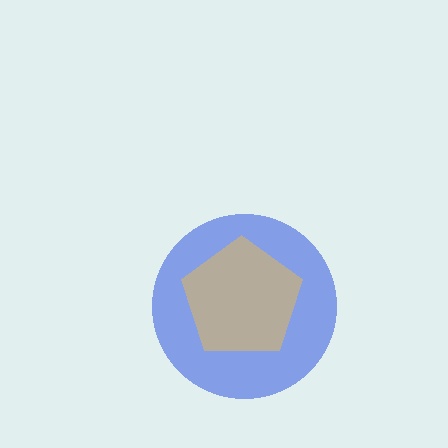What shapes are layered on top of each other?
The layered shapes are: a blue circle, a yellow pentagon.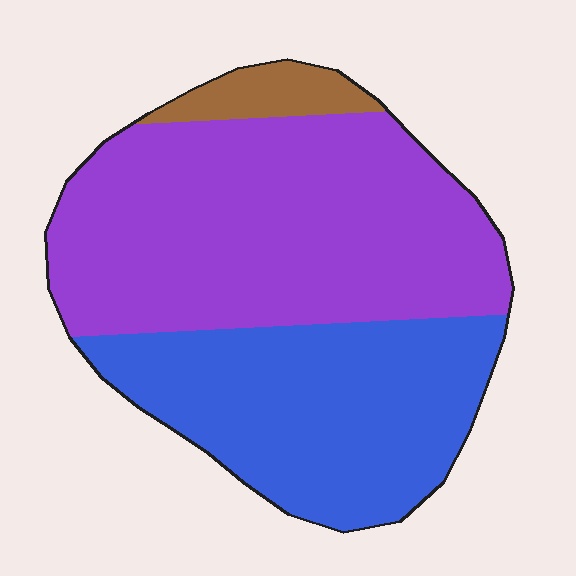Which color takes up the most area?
Purple, at roughly 55%.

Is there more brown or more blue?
Blue.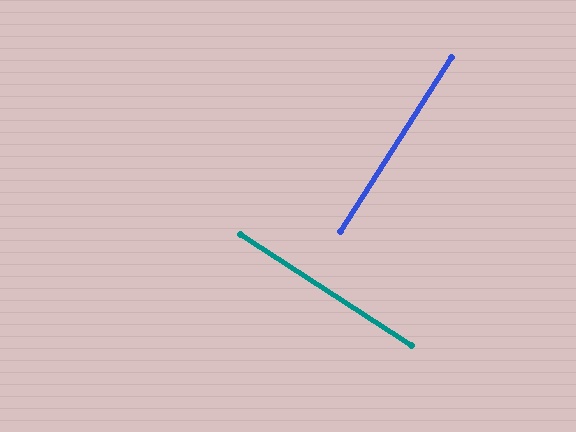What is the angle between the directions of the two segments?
Approximately 89 degrees.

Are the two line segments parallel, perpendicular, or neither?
Perpendicular — they meet at approximately 89°.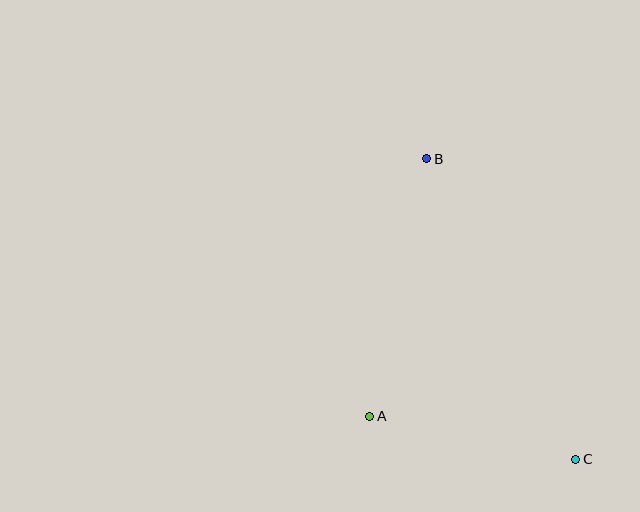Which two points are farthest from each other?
Points B and C are farthest from each other.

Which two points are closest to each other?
Points A and C are closest to each other.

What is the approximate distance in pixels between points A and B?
The distance between A and B is approximately 264 pixels.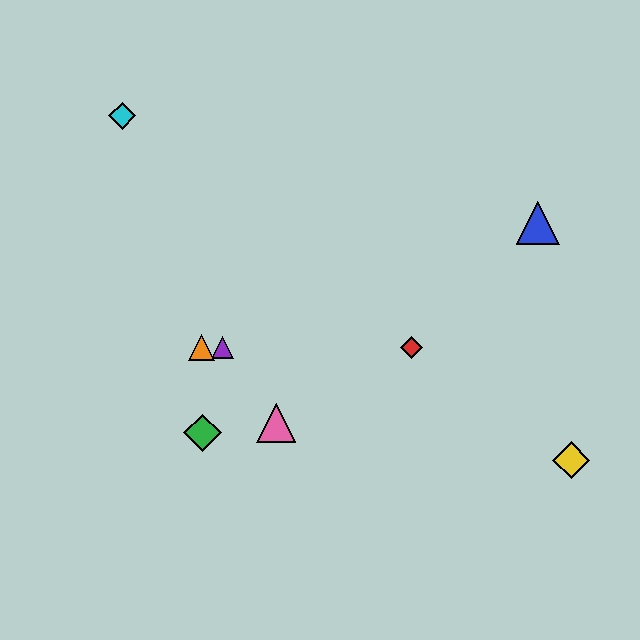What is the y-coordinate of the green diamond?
The green diamond is at y≈433.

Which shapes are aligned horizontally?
The red diamond, the purple triangle, the orange triangle are aligned horizontally.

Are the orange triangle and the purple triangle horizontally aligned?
Yes, both are at y≈348.